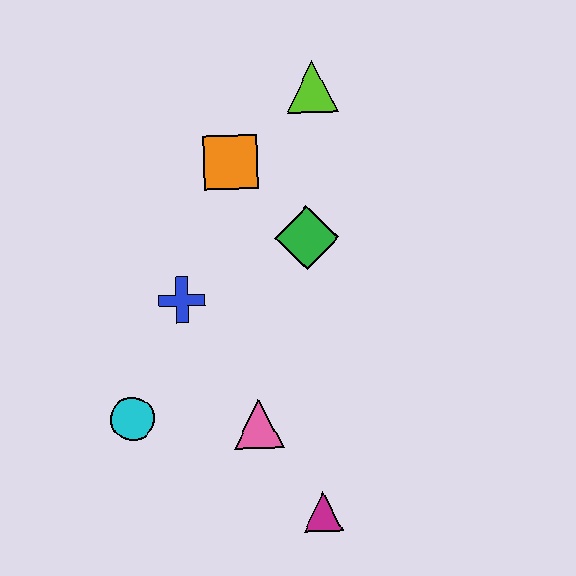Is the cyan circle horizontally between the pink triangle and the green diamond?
No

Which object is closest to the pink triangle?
The magenta triangle is closest to the pink triangle.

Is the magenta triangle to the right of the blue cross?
Yes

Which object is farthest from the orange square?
The magenta triangle is farthest from the orange square.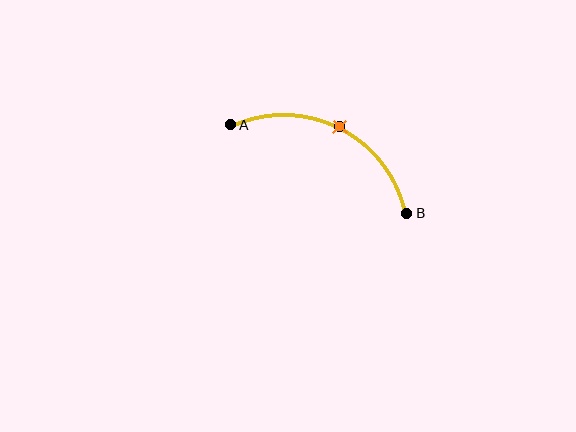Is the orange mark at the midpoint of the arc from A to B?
Yes. The orange mark lies on the arc at equal arc-length from both A and B — it is the arc midpoint.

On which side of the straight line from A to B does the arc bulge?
The arc bulges above the straight line connecting A and B.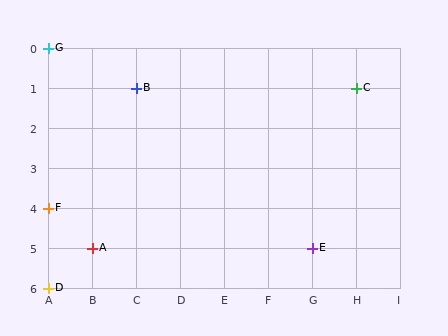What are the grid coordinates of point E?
Point E is at grid coordinates (G, 5).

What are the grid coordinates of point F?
Point F is at grid coordinates (A, 4).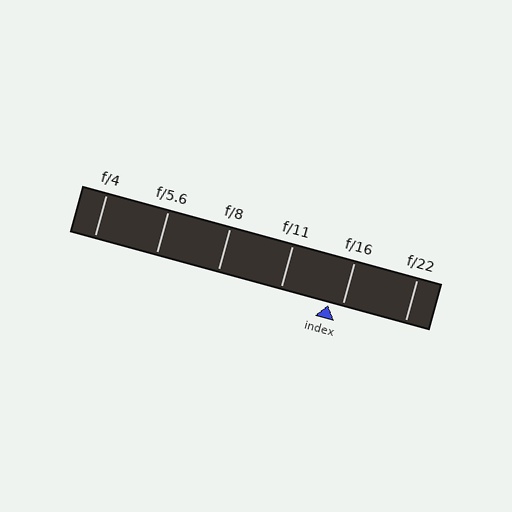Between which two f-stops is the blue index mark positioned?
The index mark is between f/11 and f/16.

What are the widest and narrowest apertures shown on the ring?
The widest aperture shown is f/4 and the narrowest is f/22.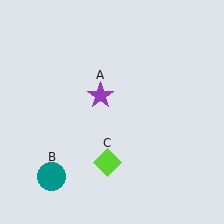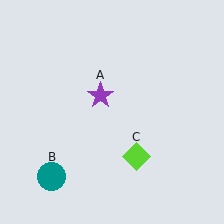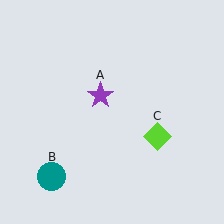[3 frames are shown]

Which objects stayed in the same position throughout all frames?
Purple star (object A) and teal circle (object B) remained stationary.